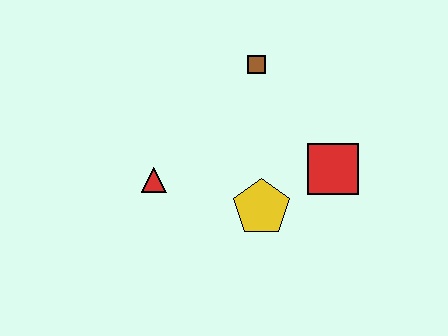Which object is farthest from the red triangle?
The red square is farthest from the red triangle.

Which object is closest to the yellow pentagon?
The red square is closest to the yellow pentagon.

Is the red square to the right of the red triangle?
Yes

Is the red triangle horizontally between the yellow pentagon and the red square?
No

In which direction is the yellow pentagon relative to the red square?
The yellow pentagon is to the left of the red square.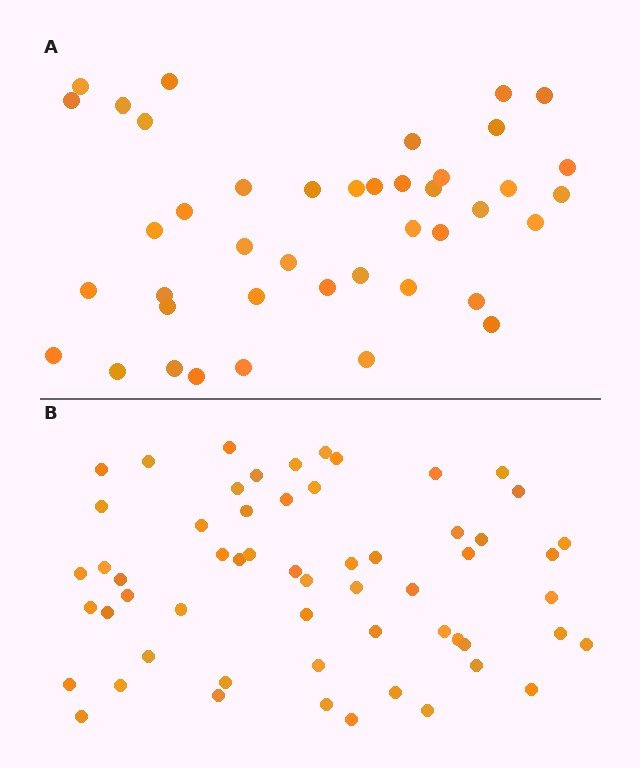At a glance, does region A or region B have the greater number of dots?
Region B (the bottom region) has more dots.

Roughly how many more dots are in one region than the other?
Region B has approximately 15 more dots than region A.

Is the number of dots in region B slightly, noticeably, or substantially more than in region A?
Region B has noticeably more, but not dramatically so. The ratio is roughly 1.4 to 1.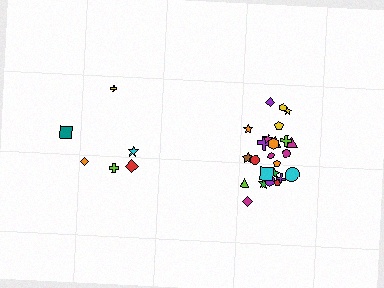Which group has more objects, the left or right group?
The right group.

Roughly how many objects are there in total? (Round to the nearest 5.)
Roughly 30 objects in total.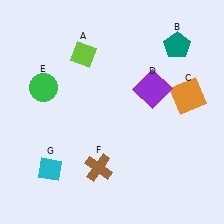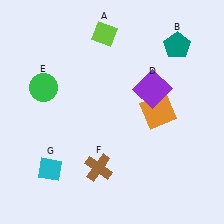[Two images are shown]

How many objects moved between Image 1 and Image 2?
2 objects moved between the two images.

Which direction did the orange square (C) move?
The orange square (C) moved left.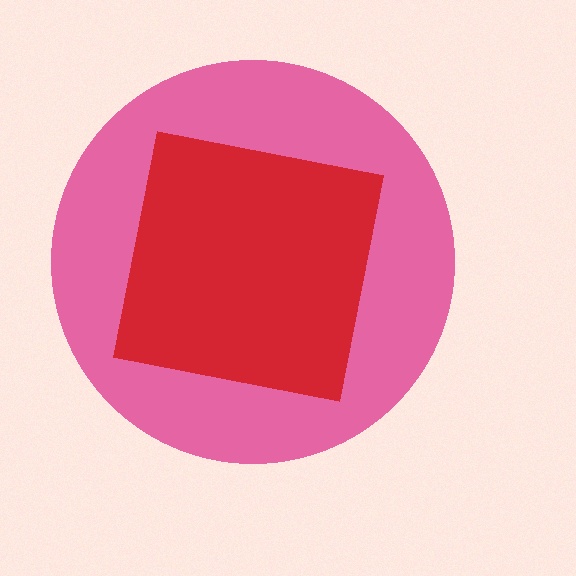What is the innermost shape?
The red square.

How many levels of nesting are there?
2.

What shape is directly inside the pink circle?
The red square.